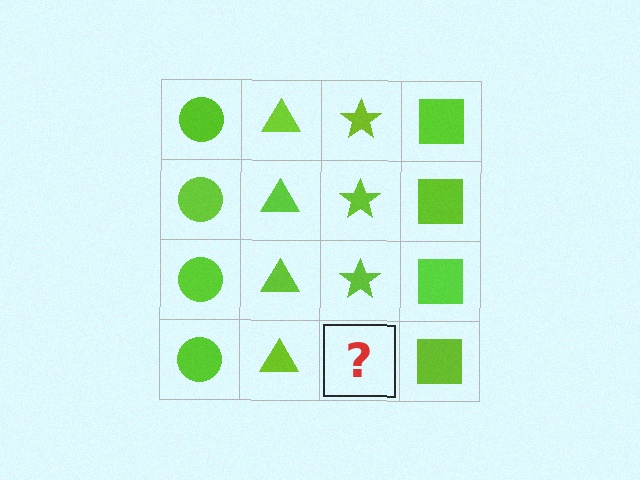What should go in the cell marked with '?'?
The missing cell should contain a lime star.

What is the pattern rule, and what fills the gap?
The rule is that each column has a consistent shape. The gap should be filled with a lime star.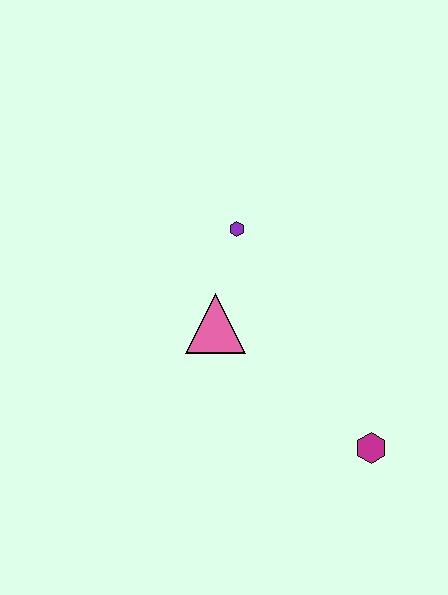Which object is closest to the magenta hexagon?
The pink triangle is closest to the magenta hexagon.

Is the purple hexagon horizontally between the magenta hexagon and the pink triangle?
Yes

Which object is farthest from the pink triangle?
The magenta hexagon is farthest from the pink triangle.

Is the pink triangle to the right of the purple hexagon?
No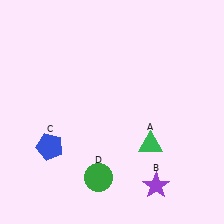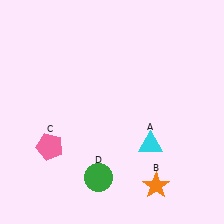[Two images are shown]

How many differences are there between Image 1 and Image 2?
There are 3 differences between the two images.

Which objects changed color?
A changed from green to cyan. B changed from purple to orange. C changed from blue to pink.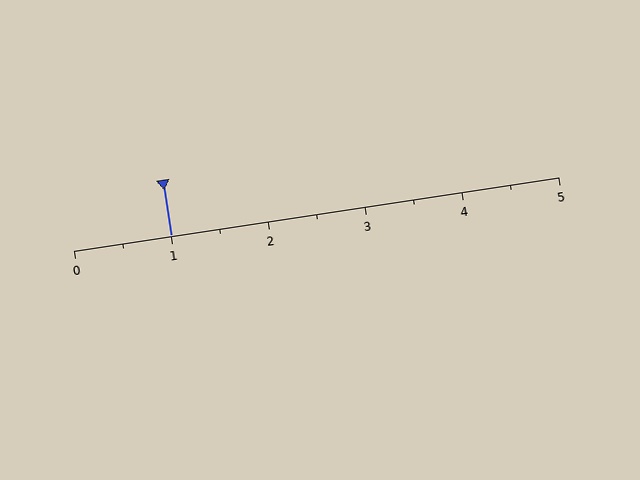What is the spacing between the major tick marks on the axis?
The major ticks are spaced 1 apart.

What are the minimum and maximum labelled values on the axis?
The axis runs from 0 to 5.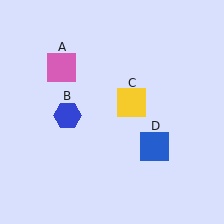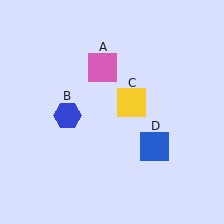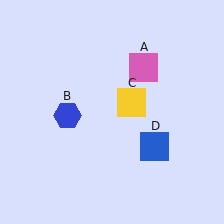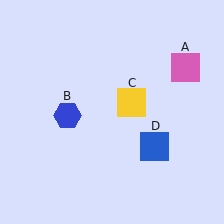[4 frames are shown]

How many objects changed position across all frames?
1 object changed position: pink square (object A).